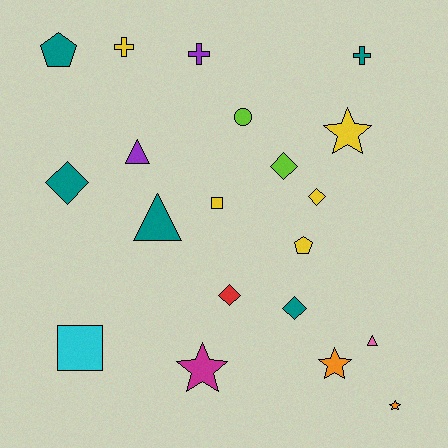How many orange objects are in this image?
There are 2 orange objects.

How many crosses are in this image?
There are 3 crosses.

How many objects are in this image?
There are 20 objects.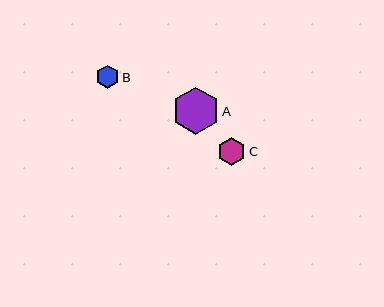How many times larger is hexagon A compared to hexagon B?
Hexagon A is approximately 2.1 times the size of hexagon B.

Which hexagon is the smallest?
Hexagon B is the smallest with a size of approximately 23 pixels.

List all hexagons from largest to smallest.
From largest to smallest: A, C, B.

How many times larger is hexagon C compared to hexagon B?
Hexagon C is approximately 1.2 times the size of hexagon B.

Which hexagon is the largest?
Hexagon A is the largest with a size of approximately 47 pixels.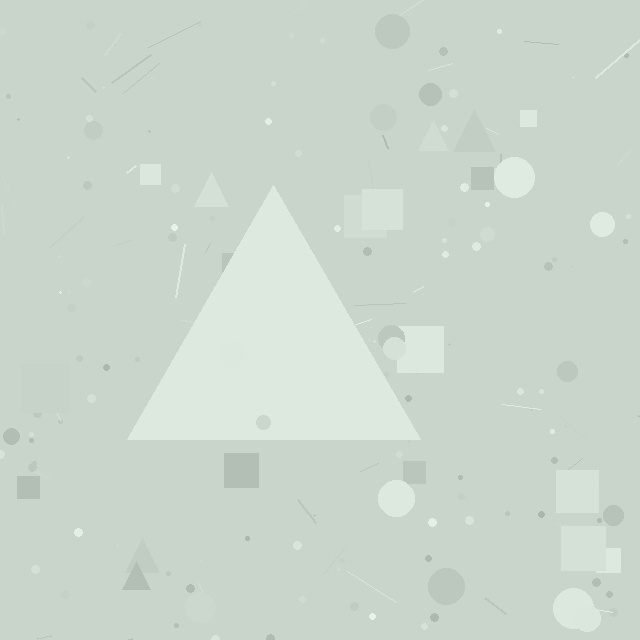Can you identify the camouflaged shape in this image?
The camouflaged shape is a triangle.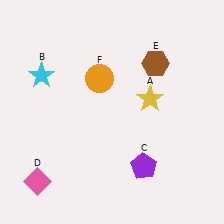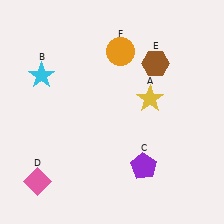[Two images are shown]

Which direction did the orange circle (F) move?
The orange circle (F) moved up.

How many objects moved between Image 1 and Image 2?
1 object moved between the two images.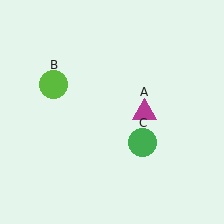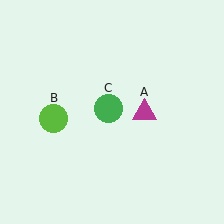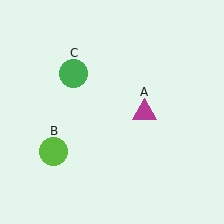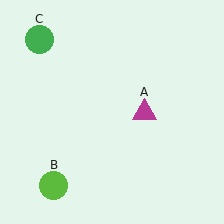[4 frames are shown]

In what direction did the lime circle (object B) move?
The lime circle (object B) moved down.